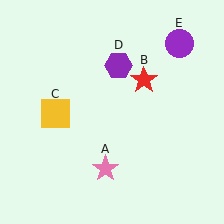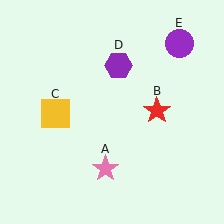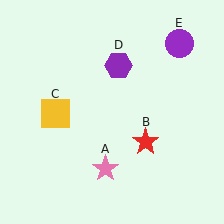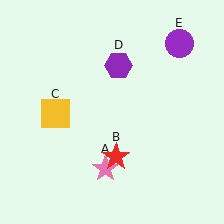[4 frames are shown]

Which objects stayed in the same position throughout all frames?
Pink star (object A) and yellow square (object C) and purple hexagon (object D) and purple circle (object E) remained stationary.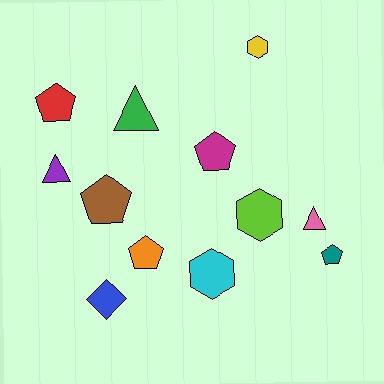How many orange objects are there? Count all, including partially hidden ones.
There is 1 orange object.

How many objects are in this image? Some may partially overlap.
There are 12 objects.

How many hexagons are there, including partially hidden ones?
There are 3 hexagons.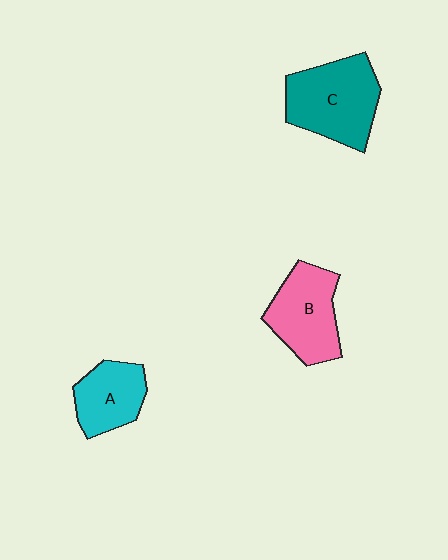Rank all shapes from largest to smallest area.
From largest to smallest: C (teal), B (pink), A (cyan).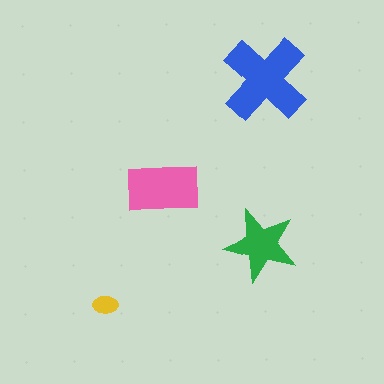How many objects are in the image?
There are 4 objects in the image.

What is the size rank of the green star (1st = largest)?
3rd.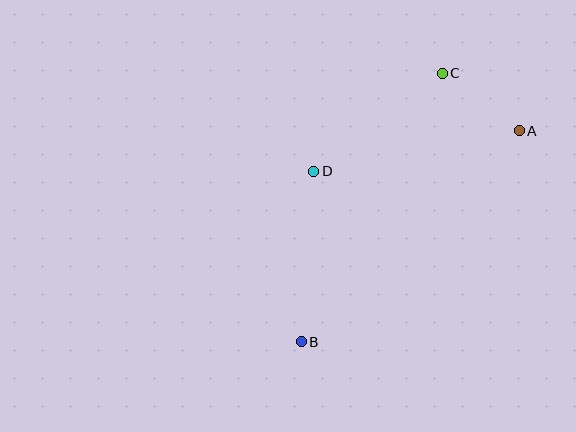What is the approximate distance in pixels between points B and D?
The distance between B and D is approximately 171 pixels.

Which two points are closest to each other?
Points A and C are closest to each other.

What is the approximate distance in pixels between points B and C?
The distance between B and C is approximately 303 pixels.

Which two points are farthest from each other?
Points A and B are farthest from each other.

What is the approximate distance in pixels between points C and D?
The distance between C and D is approximately 161 pixels.